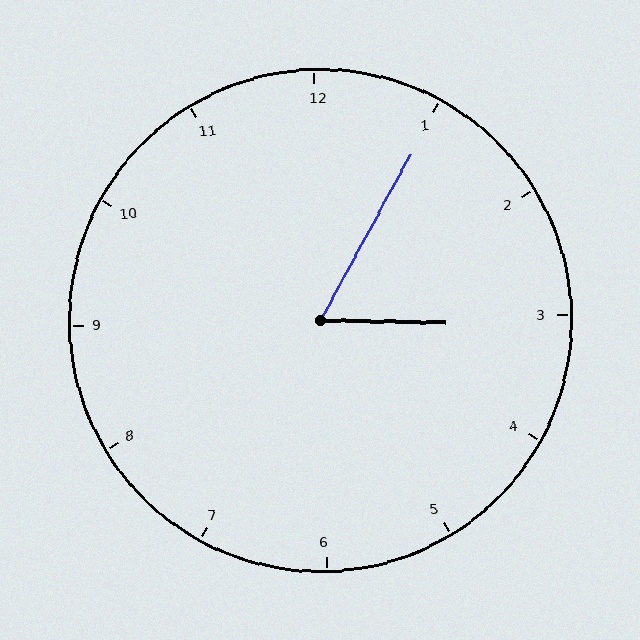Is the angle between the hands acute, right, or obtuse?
It is acute.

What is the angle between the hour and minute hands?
Approximately 62 degrees.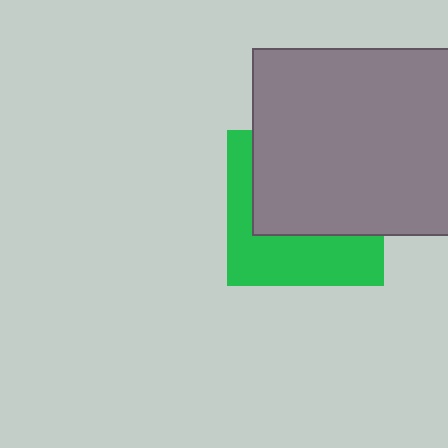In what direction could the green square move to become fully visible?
The green square could move down. That would shift it out from behind the gray rectangle entirely.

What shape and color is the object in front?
The object in front is a gray rectangle.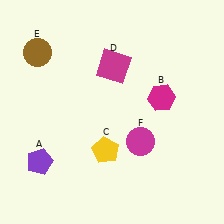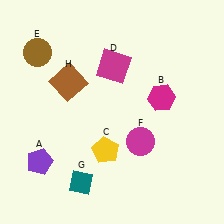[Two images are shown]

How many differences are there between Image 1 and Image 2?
There are 2 differences between the two images.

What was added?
A teal diamond (G), a brown square (H) were added in Image 2.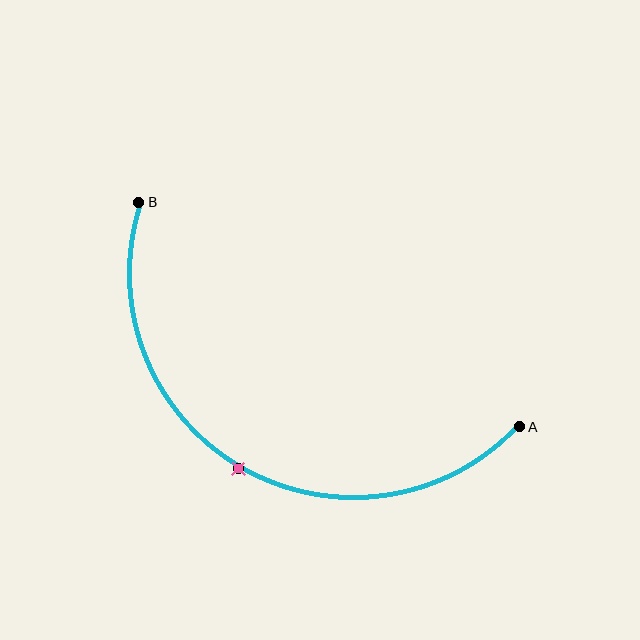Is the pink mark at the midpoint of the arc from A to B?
Yes. The pink mark lies on the arc at equal arc-length from both A and B — it is the arc midpoint.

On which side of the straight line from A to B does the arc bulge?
The arc bulges below the straight line connecting A and B.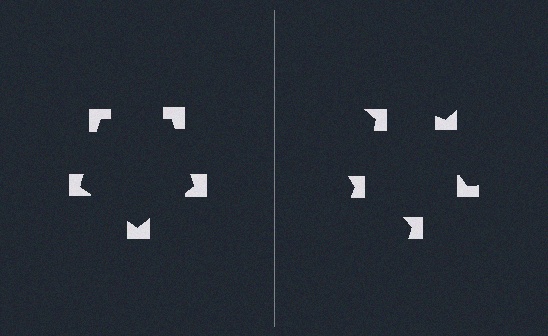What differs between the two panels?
The notched squares are positioned identically on both sides; only the wedge orientations differ. On the left they align to a pentagon; on the right they are misaligned.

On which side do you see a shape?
An illusory pentagon appears on the left side. On the right side the wedge cuts are rotated, so no coherent shape forms.